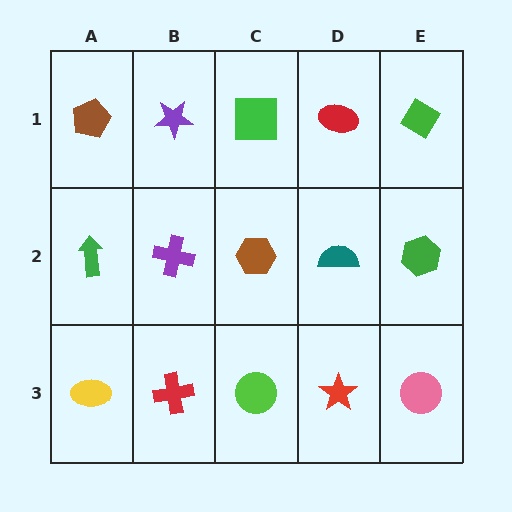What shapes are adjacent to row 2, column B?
A purple star (row 1, column B), a red cross (row 3, column B), a green arrow (row 2, column A), a brown hexagon (row 2, column C).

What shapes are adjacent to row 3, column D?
A teal semicircle (row 2, column D), a lime circle (row 3, column C), a pink circle (row 3, column E).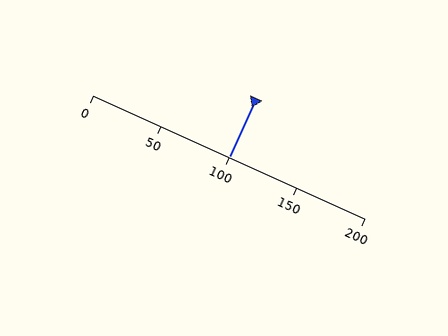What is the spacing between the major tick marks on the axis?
The major ticks are spaced 50 apart.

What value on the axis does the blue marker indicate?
The marker indicates approximately 100.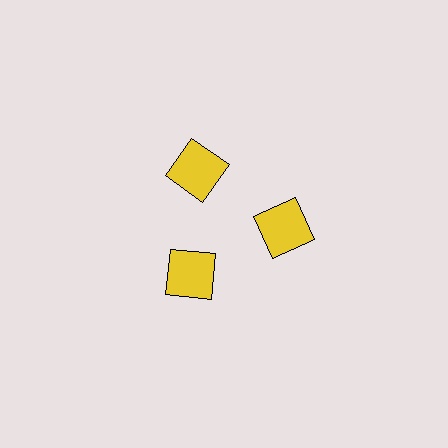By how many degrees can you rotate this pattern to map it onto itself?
The pattern maps onto itself every 120 degrees of rotation.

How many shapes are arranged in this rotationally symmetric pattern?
There are 3 shapes, arranged in 3 groups of 1.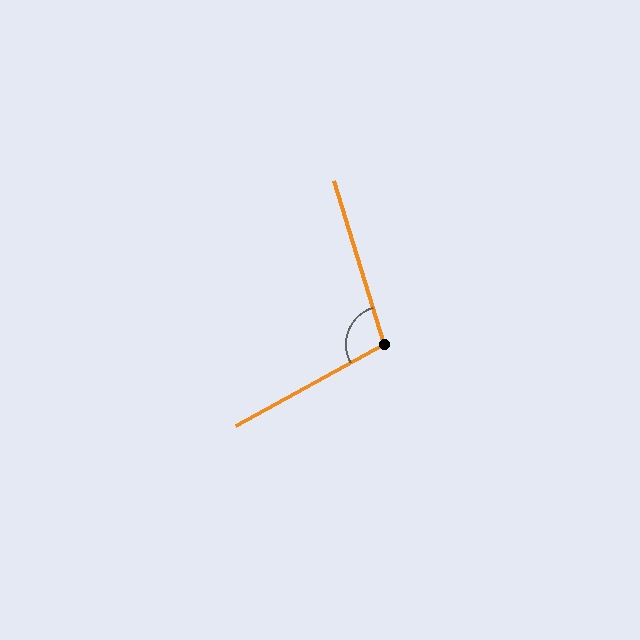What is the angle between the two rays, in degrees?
Approximately 102 degrees.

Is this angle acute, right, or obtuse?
It is obtuse.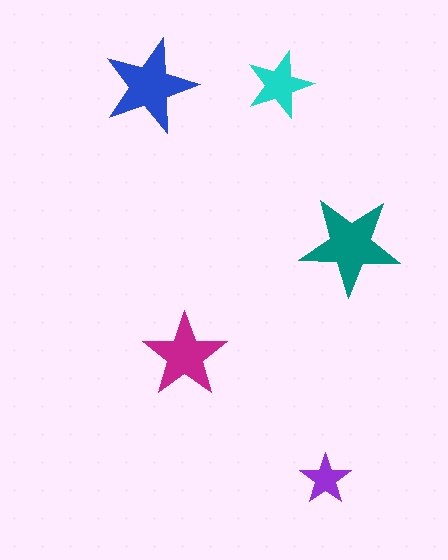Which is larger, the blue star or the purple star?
The blue one.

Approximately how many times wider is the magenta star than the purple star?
About 1.5 times wider.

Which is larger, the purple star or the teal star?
The teal one.